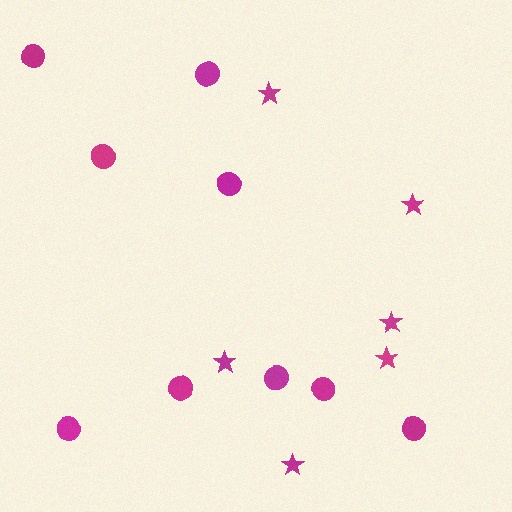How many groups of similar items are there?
There are 2 groups: one group of circles (9) and one group of stars (6).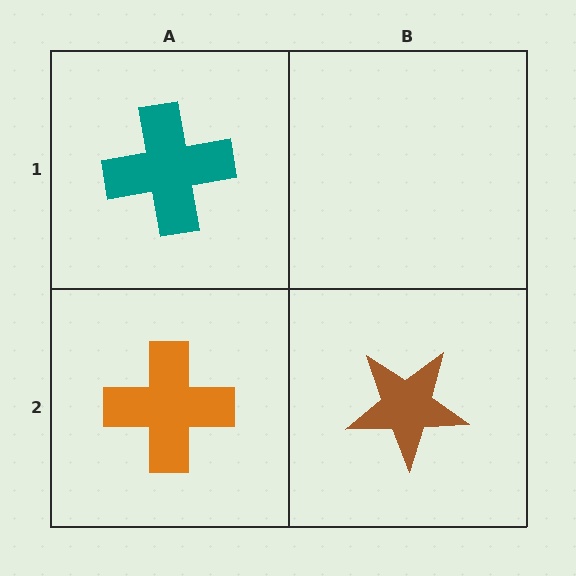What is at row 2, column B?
A brown star.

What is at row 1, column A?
A teal cross.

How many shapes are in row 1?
1 shape.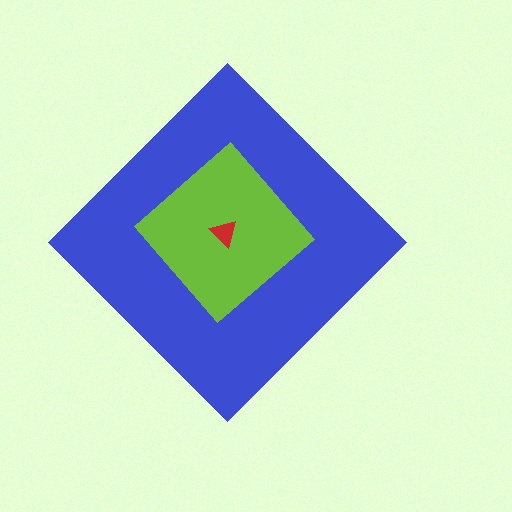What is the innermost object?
The red triangle.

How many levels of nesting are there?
3.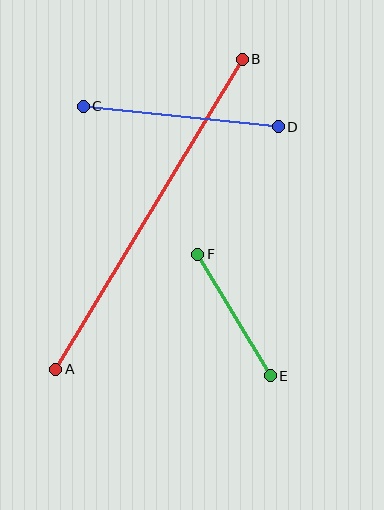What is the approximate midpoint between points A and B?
The midpoint is at approximately (149, 214) pixels.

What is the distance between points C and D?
The distance is approximately 196 pixels.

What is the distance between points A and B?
The distance is approximately 362 pixels.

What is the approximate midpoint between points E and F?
The midpoint is at approximately (234, 315) pixels.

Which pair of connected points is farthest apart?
Points A and B are farthest apart.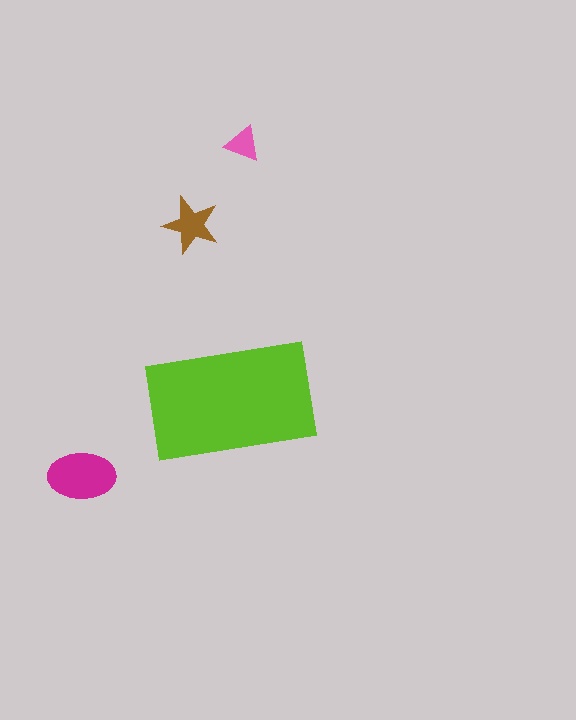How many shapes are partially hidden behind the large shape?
0 shapes are partially hidden.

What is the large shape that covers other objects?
A lime rectangle.